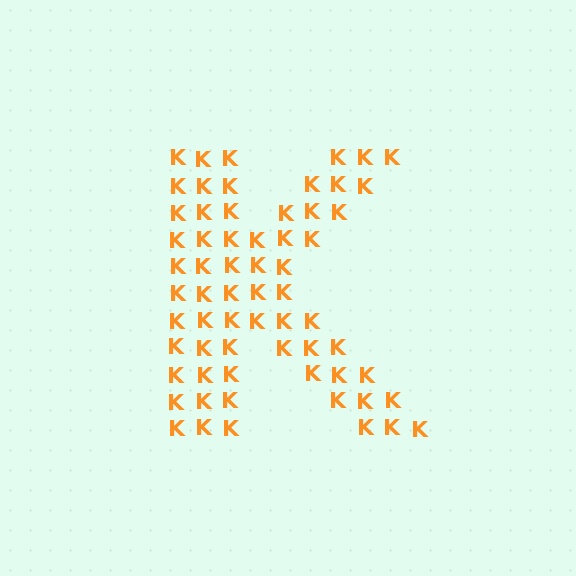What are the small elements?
The small elements are letter K's.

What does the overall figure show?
The overall figure shows the letter K.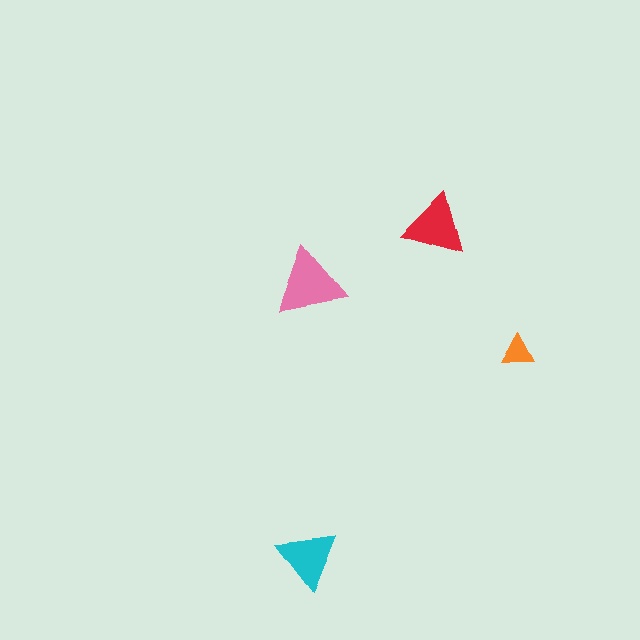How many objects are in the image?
There are 4 objects in the image.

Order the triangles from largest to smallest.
the pink one, the red one, the cyan one, the orange one.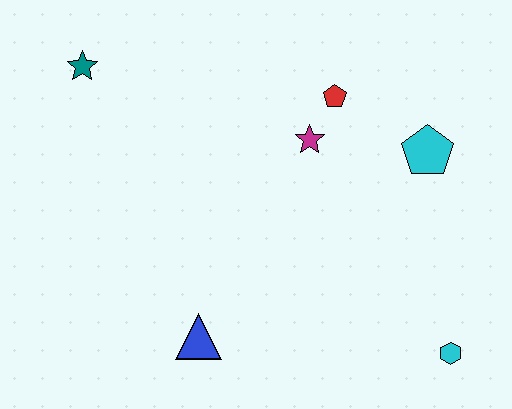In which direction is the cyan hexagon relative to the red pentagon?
The cyan hexagon is below the red pentagon.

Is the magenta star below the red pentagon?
Yes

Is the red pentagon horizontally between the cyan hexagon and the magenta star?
Yes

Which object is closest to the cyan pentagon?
The red pentagon is closest to the cyan pentagon.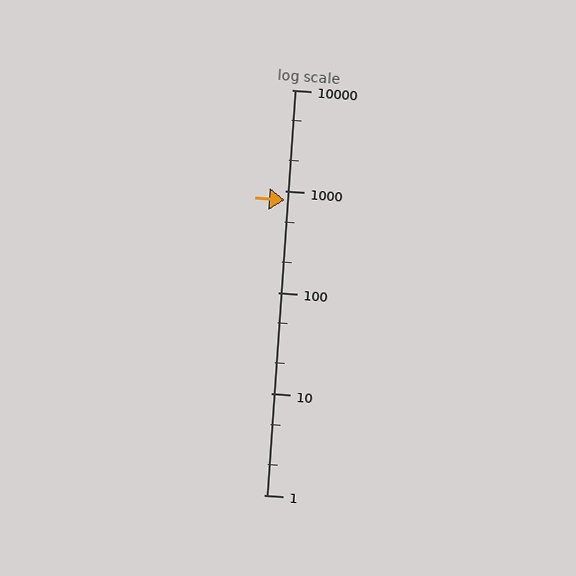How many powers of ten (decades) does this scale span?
The scale spans 4 decades, from 1 to 10000.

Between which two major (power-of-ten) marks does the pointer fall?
The pointer is between 100 and 1000.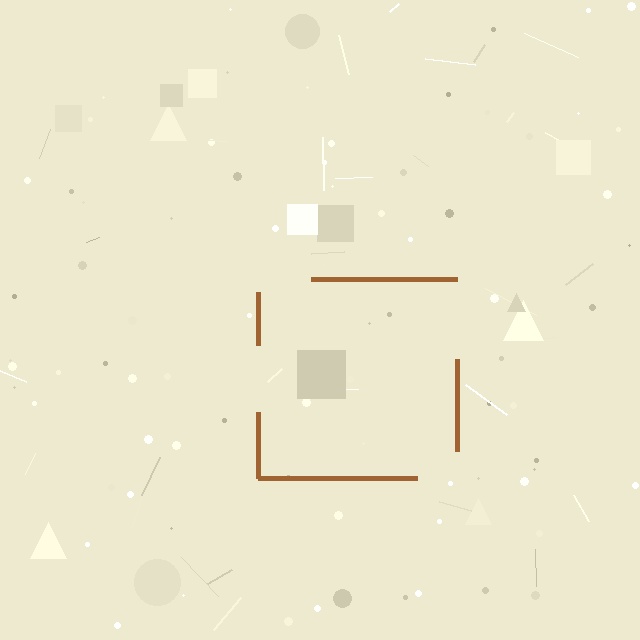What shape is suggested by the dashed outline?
The dashed outline suggests a square.